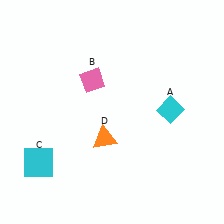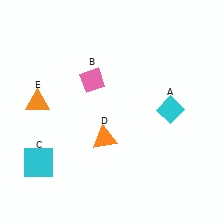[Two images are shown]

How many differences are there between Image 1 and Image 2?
There is 1 difference between the two images.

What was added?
An orange triangle (E) was added in Image 2.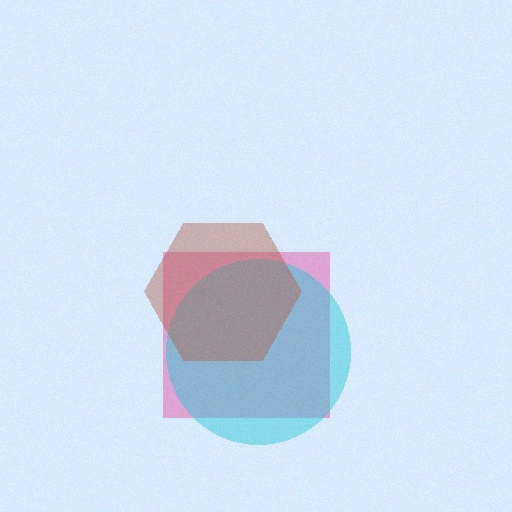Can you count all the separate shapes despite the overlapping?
Yes, there are 3 separate shapes.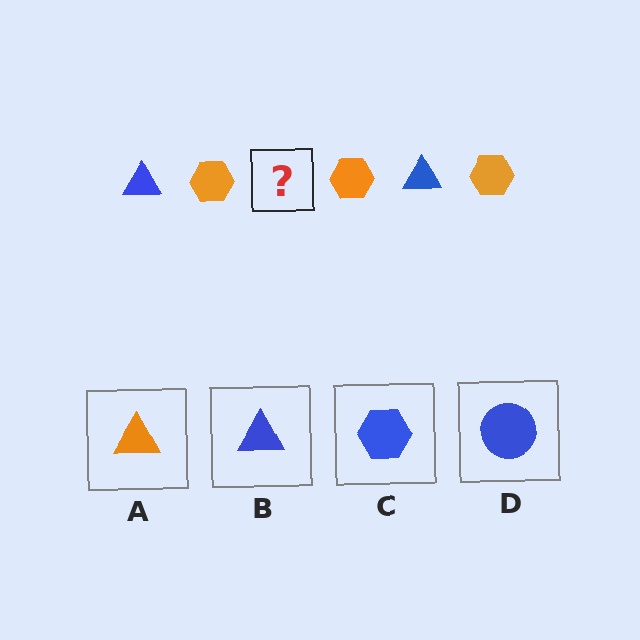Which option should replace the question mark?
Option B.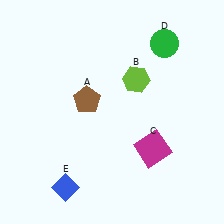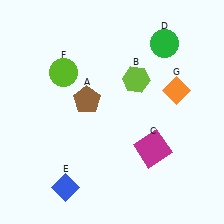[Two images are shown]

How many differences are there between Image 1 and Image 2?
There are 2 differences between the two images.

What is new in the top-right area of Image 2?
An orange diamond (G) was added in the top-right area of Image 2.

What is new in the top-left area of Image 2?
A lime circle (F) was added in the top-left area of Image 2.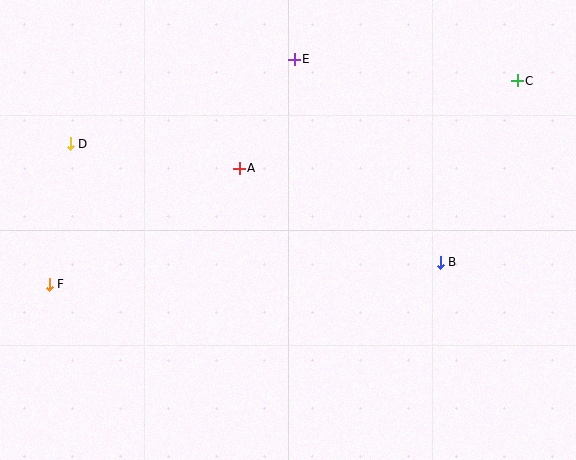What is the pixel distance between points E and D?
The distance between E and D is 239 pixels.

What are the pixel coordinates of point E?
Point E is at (294, 59).